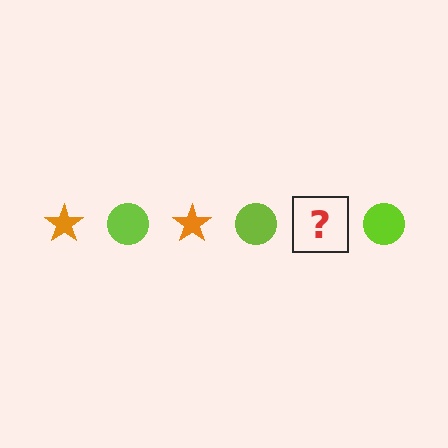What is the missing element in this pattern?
The missing element is an orange star.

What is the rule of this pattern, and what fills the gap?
The rule is that the pattern alternates between orange star and lime circle. The gap should be filled with an orange star.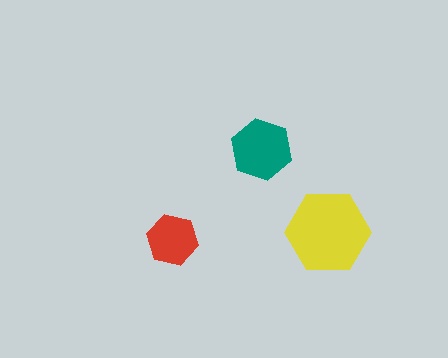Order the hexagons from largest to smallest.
the yellow one, the teal one, the red one.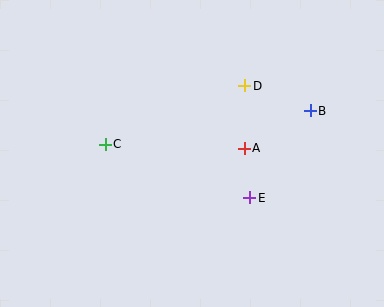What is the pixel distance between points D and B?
The distance between D and B is 70 pixels.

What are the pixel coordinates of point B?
Point B is at (310, 111).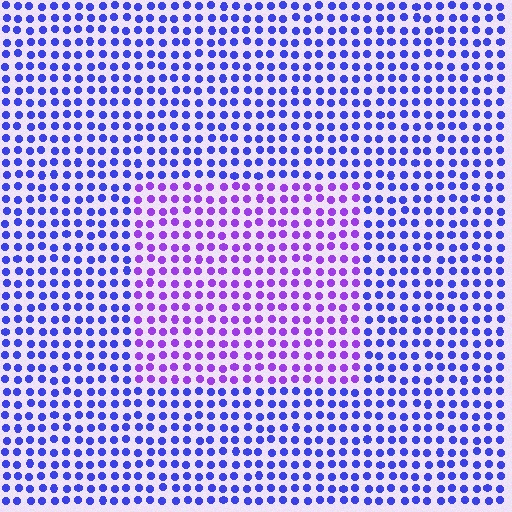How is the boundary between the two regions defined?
The boundary is defined purely by a slight shift in hue (about 38 degrees). Spacing, size, and orientation are identical on both sides.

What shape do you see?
I see a rectangle.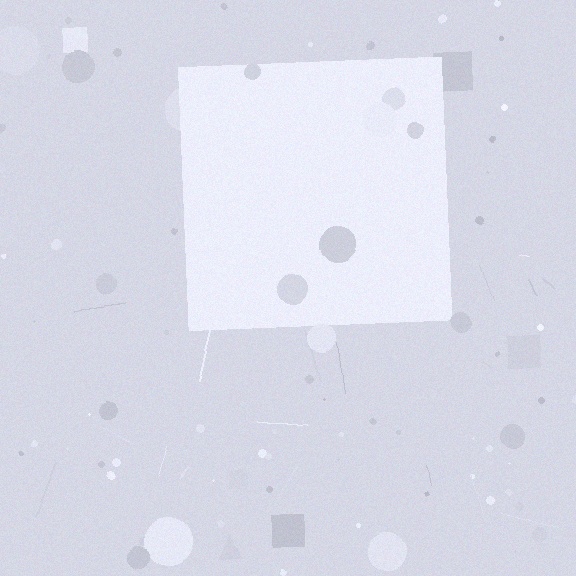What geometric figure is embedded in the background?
A square is embedded in the background.